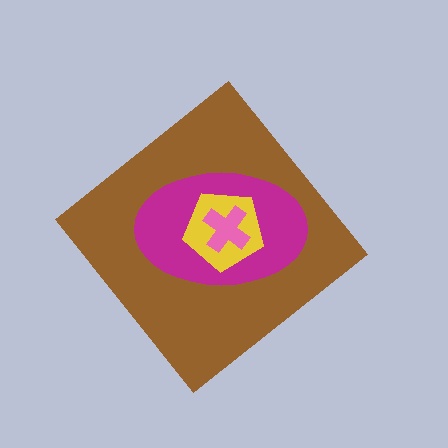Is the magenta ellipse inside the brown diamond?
Yes.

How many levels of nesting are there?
4.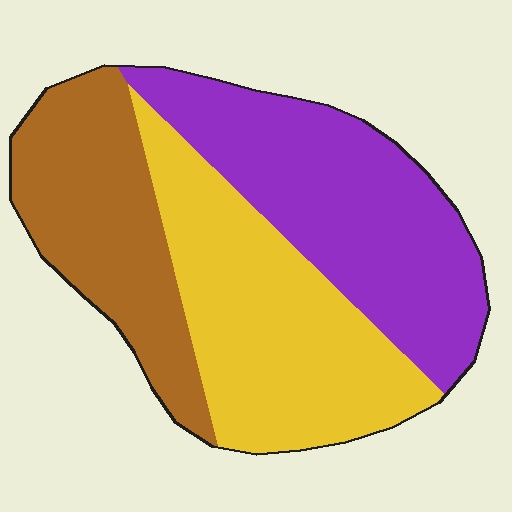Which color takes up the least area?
Brown, at roughly 25%.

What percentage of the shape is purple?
Purple covers around 35% of the shape.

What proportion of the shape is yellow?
Yellow covers 36% of the shape.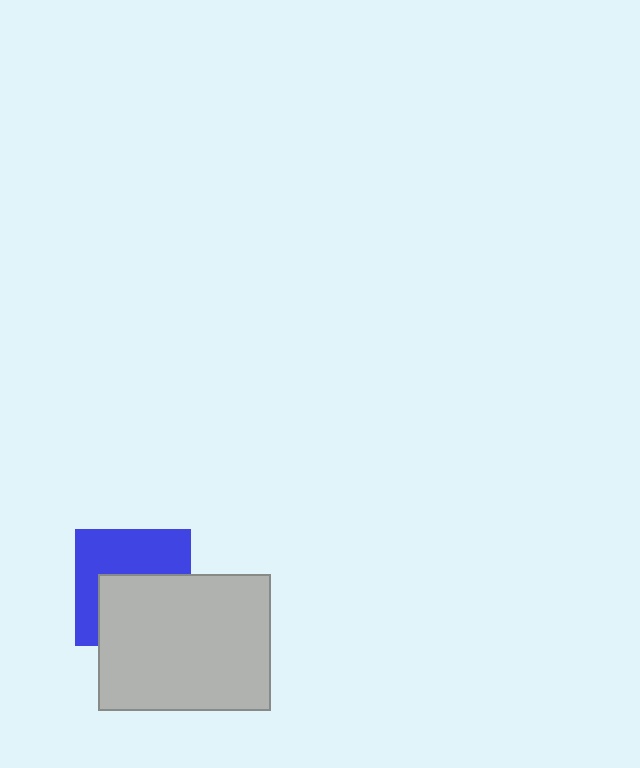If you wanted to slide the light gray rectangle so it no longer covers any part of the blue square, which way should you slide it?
Slide it down — that is the most direct way to separate the two shapes.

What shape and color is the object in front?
The object in front is a light gray rectangle.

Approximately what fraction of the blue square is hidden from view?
Roughly 50% of the blue square is hidden behind the light gray rectangle.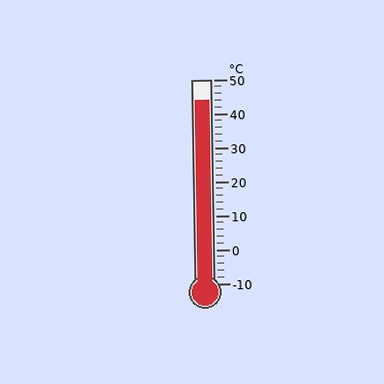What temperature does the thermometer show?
The thermometer shows approximately 44°C.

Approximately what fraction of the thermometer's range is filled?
The thermometer is filled to approximately 90% of its range.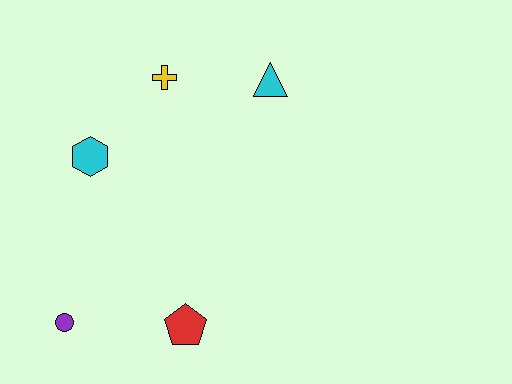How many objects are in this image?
There are 5 objects.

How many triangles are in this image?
There is 1 triangle.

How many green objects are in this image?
There are no green objects.